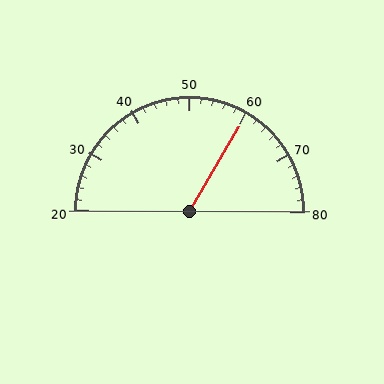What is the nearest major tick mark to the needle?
The nearest major tick mark is 60.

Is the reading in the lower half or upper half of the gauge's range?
The reading is in the upper half of the range (20 to 80).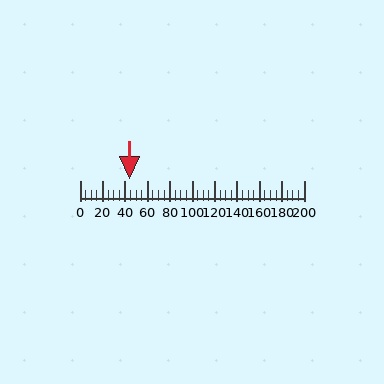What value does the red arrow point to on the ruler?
The red arrow points to approximately 44.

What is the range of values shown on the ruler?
The ruler shows values from 0 to 200.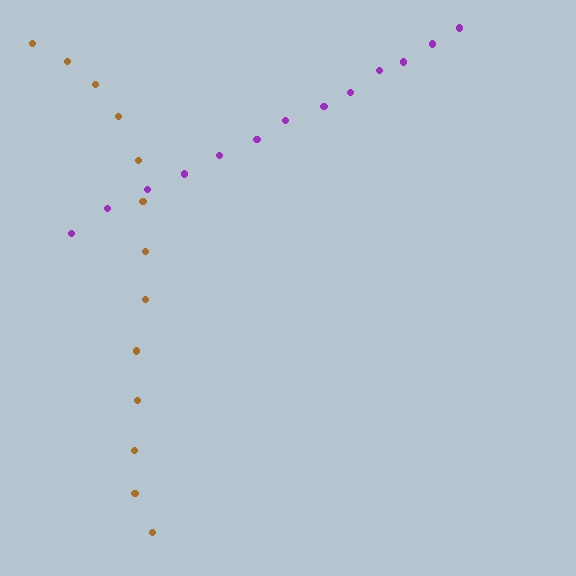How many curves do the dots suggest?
There are 2 distinct paths.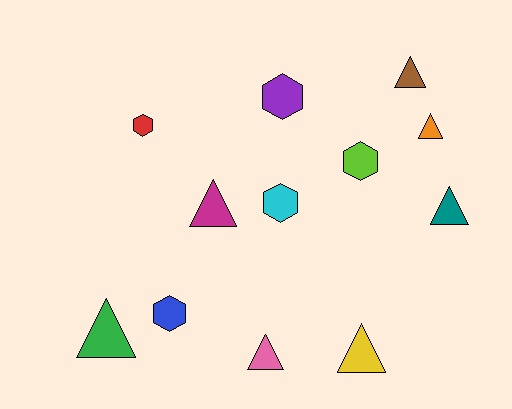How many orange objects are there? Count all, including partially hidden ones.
There is 1 orange object.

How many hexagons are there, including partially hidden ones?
There are 5 hexagons.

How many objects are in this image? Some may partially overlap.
There are 12 objects.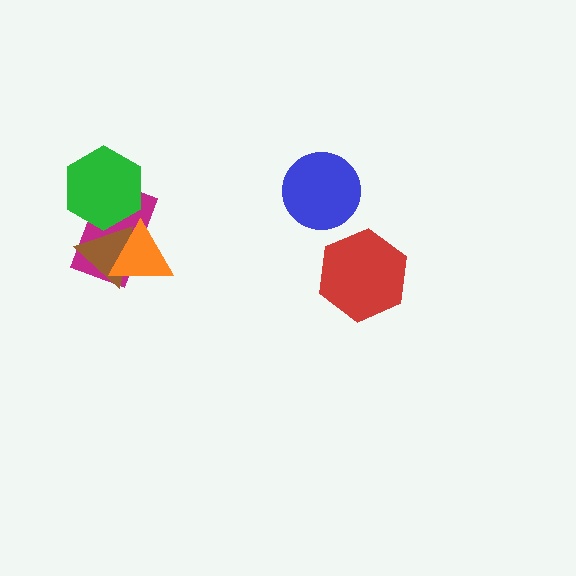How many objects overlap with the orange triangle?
2 objects overlap with the orange triangle.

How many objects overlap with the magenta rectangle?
3 objects overlap with the magenta rectangle.